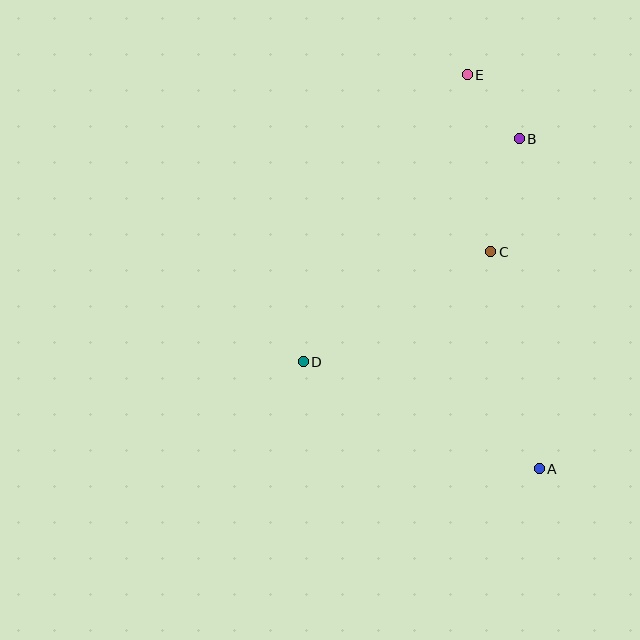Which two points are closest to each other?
Points B and E are closest to each other.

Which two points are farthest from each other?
Points A and E are farthest from each other.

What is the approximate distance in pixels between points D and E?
The distance between D and E is approximately 330 pixels.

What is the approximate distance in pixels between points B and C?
The distance between B and C is approximately 117 pixels.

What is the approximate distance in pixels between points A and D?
The distance between A and D is approximately 259 pixels.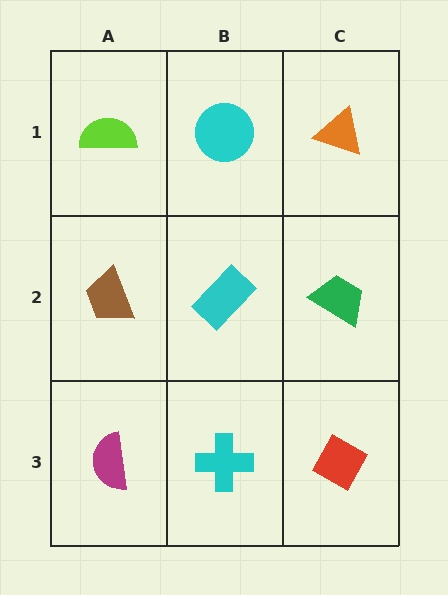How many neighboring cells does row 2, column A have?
3.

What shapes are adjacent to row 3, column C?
A green trapezoid (row 2, column C), a cyan cross (row 3, column B).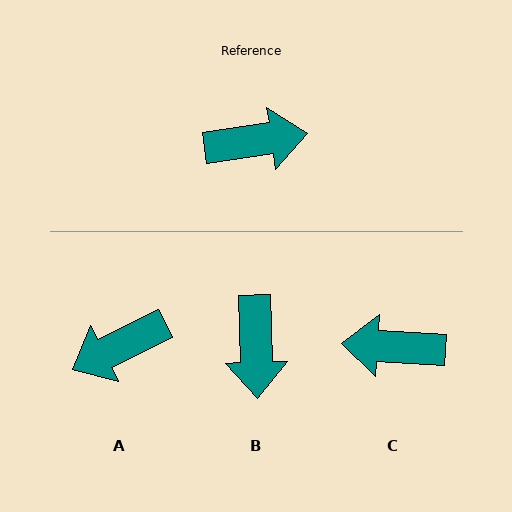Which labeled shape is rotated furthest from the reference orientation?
C, about 168 degrees away.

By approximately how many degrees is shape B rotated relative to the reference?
Approximately 97 degrees clockwise.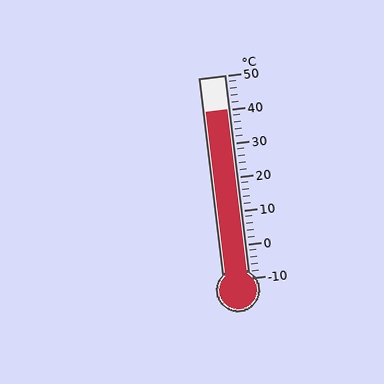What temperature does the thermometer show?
The thermometer shows approximately 40°C.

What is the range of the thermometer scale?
The thermometer scale ranges from -10°C to 50°C.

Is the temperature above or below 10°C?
The temperature is above 10°C.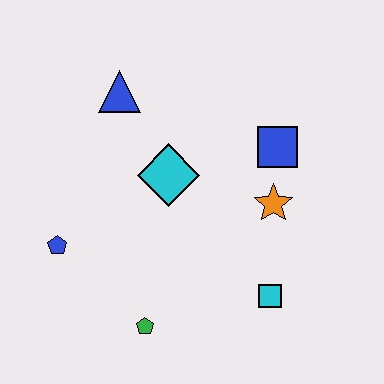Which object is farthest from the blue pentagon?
The blue square is farthest from the blue pentagon.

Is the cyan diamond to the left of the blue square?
Yes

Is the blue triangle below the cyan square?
No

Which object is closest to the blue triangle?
The cyan diamond is closest to the blue triangle.